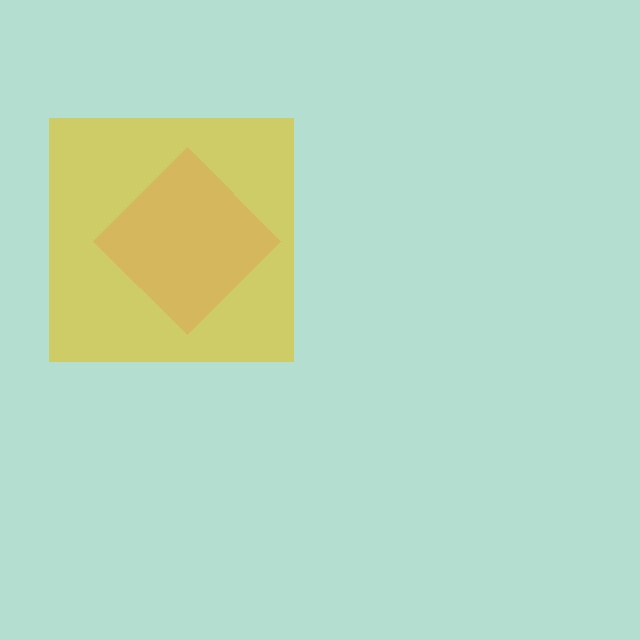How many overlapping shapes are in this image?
There are 2 overlapping shapes in the image.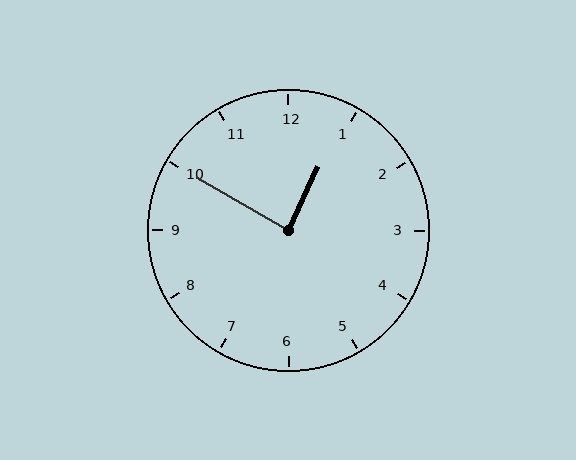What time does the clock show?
12:50.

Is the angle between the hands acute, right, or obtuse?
It is right.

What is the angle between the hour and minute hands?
Approximately 85 degrees.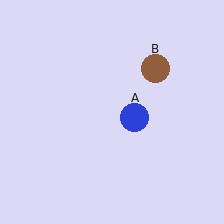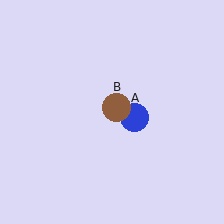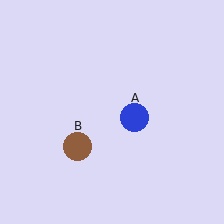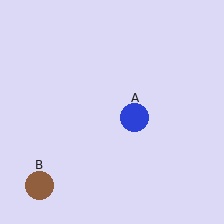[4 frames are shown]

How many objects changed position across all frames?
1 object changed position: brown circle (object B).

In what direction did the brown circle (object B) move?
The brown circle (object B) moved down and to the left.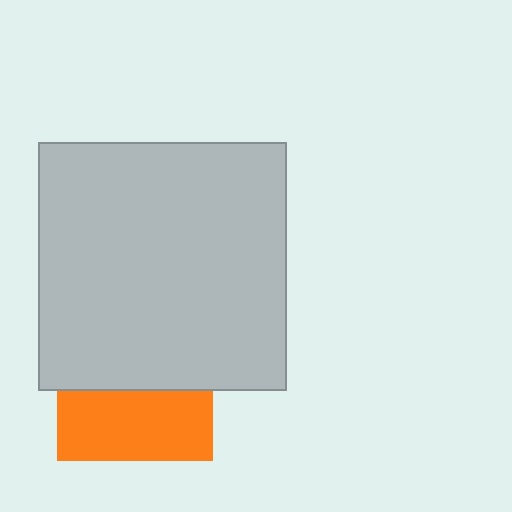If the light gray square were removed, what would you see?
You would see the complete orange square.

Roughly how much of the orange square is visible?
A small part of it is visible (roughly 45%).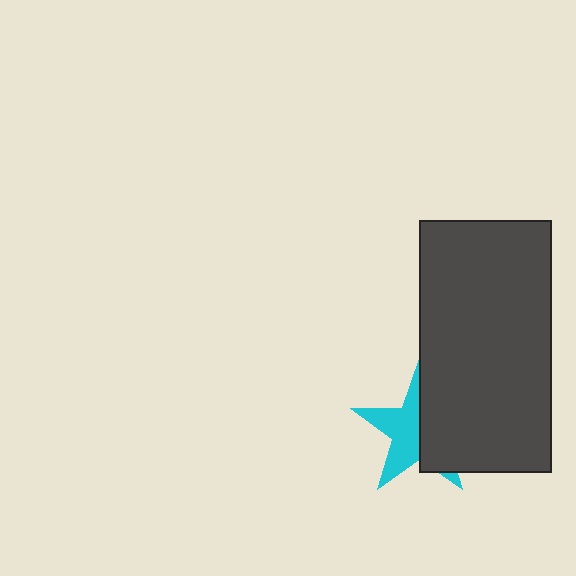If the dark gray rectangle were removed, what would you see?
You would see the complete cyan star.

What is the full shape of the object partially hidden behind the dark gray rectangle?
The partially hidden object is a cyan star.